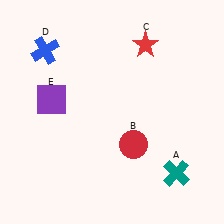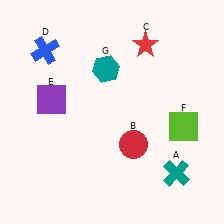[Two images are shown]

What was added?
A lime square (F), a teal hexagon (G) were added in Image 2.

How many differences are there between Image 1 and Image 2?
There are 2 differences between the two images.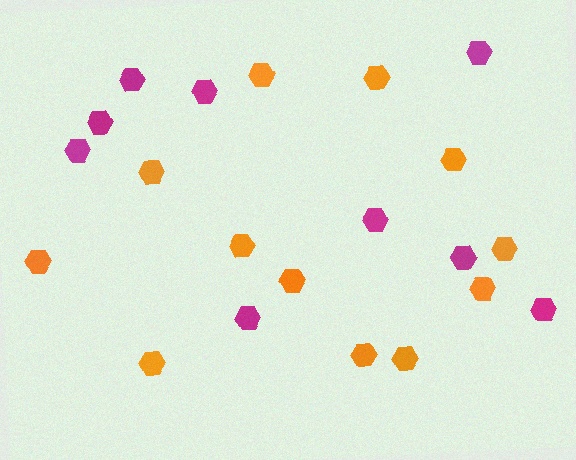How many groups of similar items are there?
There are 2 groups: one group of orange hexagons (12) and one group of magenta hexagons (9).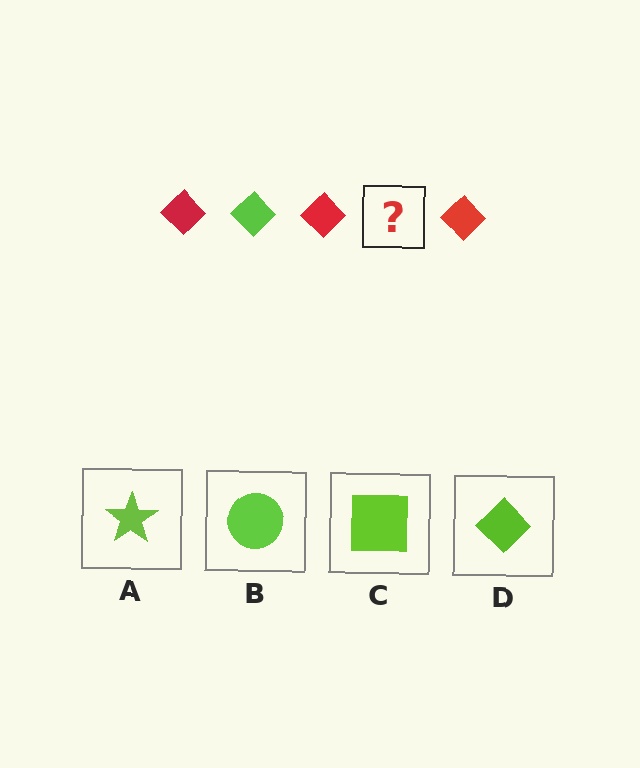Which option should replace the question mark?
Option D.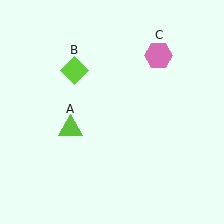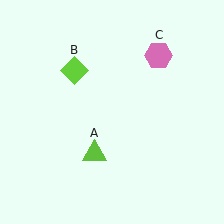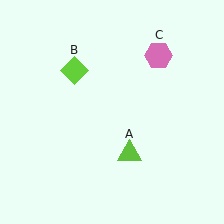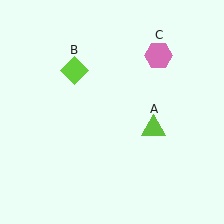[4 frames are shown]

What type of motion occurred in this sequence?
The lime triangle (object A) rotated counterclockwise around the center of the scene.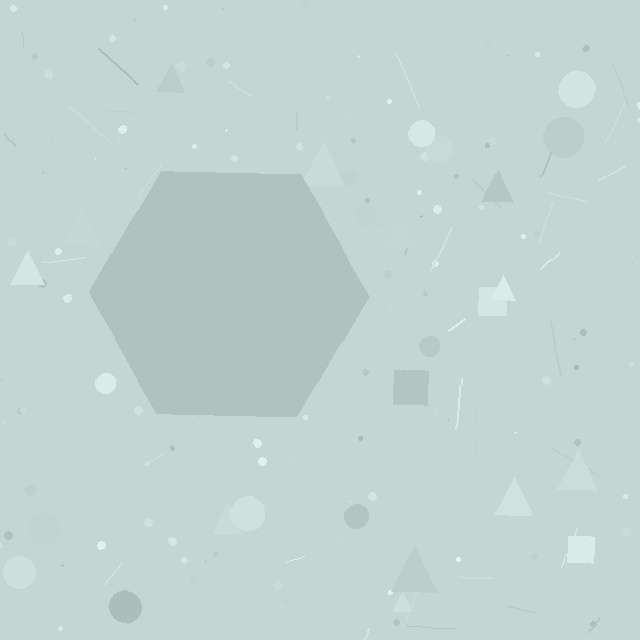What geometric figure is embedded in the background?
A hexagon is embedded in the background.